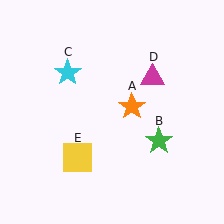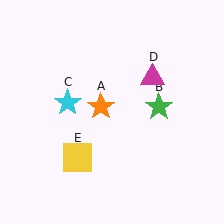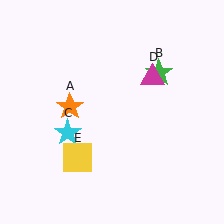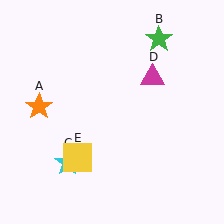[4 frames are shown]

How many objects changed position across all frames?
3 objects changed position: orange star (object A), green star (object B), cyan star (object C).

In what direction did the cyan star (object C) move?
The cyan star (object C) moved down.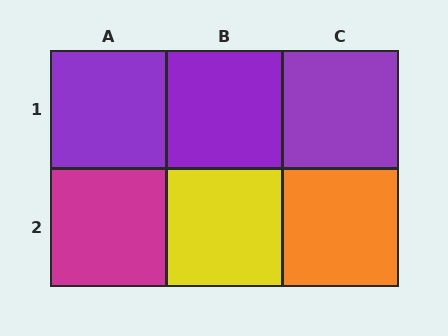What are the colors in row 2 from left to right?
Magenta, yellow, orange.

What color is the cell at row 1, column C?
Purple.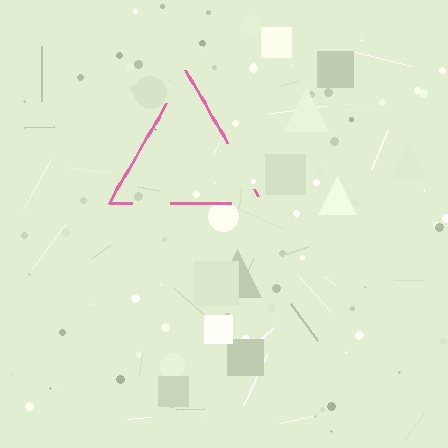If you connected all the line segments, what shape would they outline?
They would outline a triangle.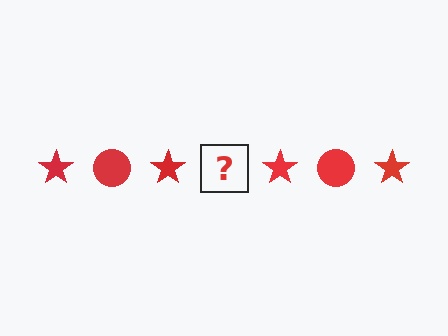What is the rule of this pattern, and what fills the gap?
The rule is that the pattern cycles through star, circle shapes in red. The gap should be filled with a red circle.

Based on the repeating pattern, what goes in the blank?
The blank should be a red circle.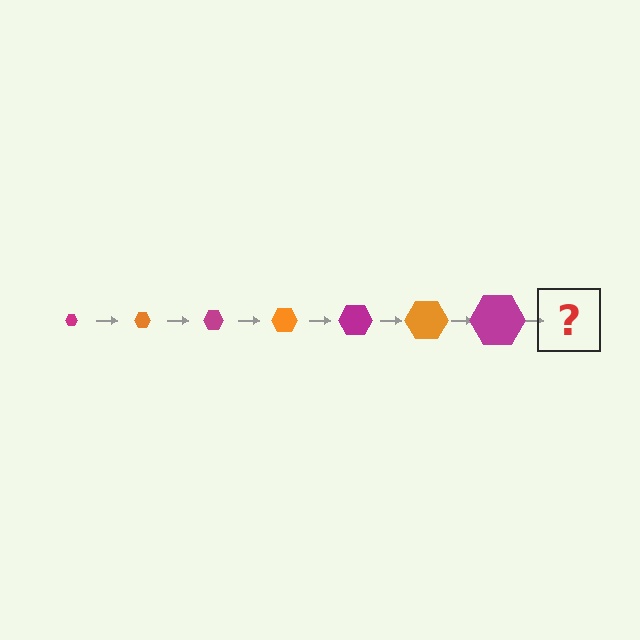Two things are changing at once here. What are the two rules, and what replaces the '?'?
The two rules are that the hexagon grows larger each step and the color cycles through magenta and orange. The '?' should be an orange hexagon, larger than the previous one.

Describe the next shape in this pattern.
It should be an orange hexagon, larger than the previous one.